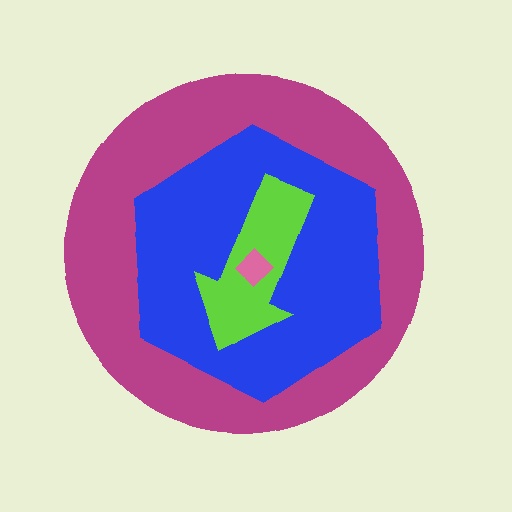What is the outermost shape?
The magenta circle.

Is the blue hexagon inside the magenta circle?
Yes.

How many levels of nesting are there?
4.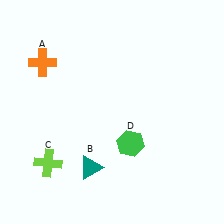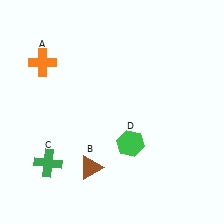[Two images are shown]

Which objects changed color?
B changed from teal to brown. C changed from lime to green.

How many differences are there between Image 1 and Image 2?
There are 2 differences between the two images.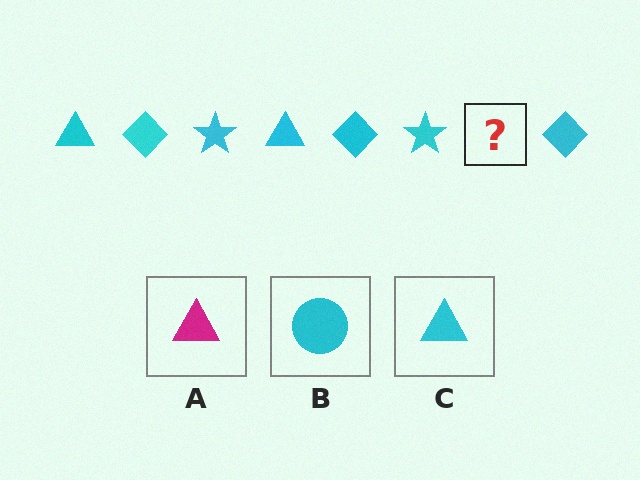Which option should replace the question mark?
Option C.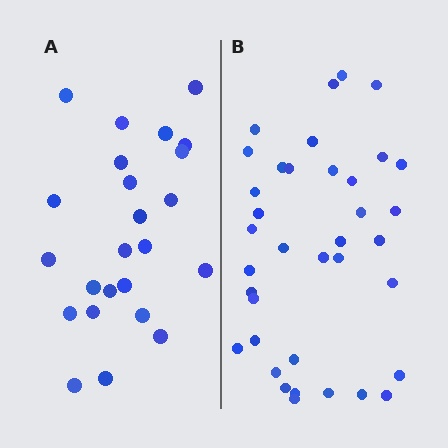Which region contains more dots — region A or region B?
Region B (the right region) has more dots.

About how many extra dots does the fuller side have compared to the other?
Region B has approximately 15 more dots than region A.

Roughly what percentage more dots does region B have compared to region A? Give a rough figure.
About 55% more.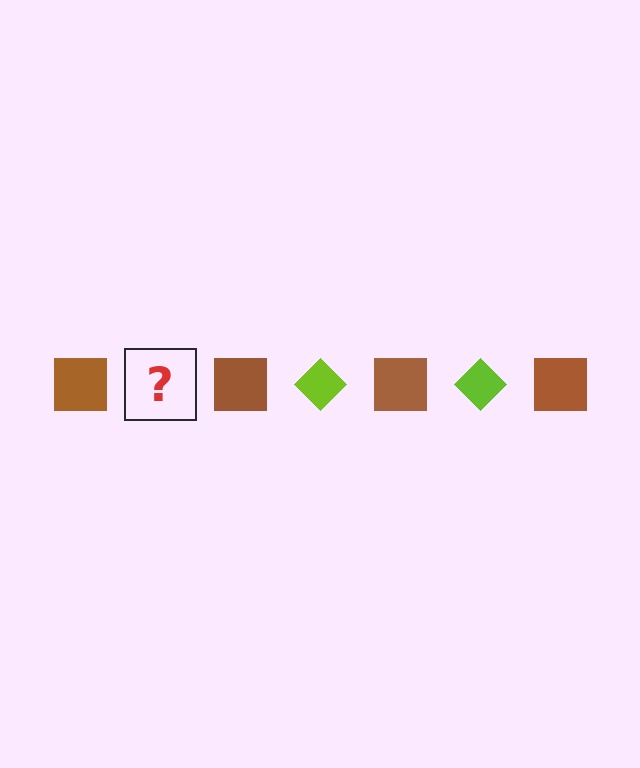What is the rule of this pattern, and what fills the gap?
The rule is that the pattern alternates between brown square and lime diamond. The gap should be filled with a lime diamond.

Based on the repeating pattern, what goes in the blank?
The blank should be a lime diamond.